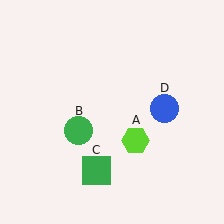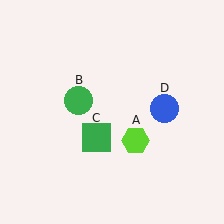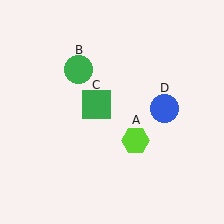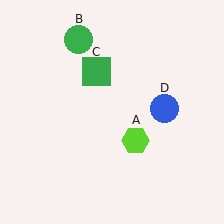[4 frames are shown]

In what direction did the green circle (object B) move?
The green circle (object B) moved up.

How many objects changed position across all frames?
2 objects changed position: green circle (object B), green square (object C).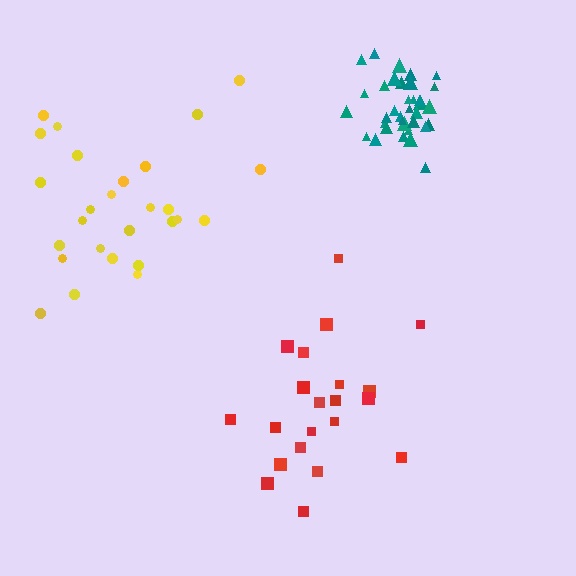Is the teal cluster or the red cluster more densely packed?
Teal.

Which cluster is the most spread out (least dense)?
Red.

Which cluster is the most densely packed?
Teal.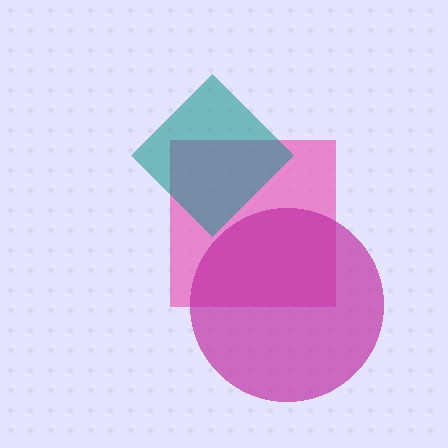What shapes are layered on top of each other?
The layered shapes are: a pink square, a magenta circle, a teal diamond.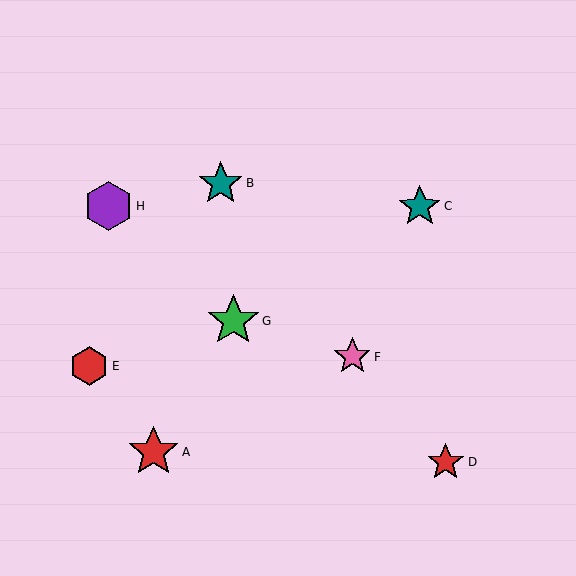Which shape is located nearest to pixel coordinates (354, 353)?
The pink star (labeled F) at (352, 357) is nearest to that location.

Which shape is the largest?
The green star (labeled G) is the largest.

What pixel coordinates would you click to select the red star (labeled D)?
Click at (446, 462) to select the red star D.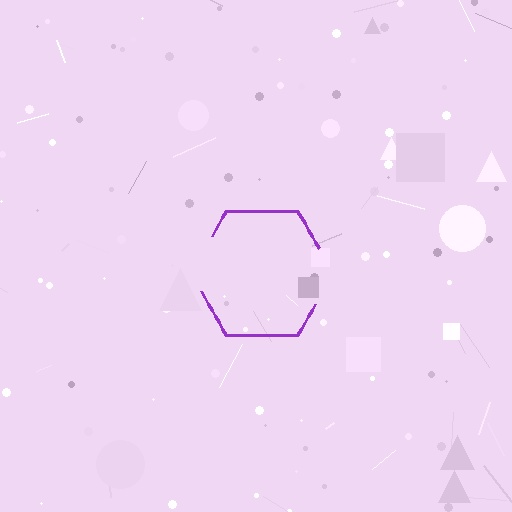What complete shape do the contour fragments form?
The contour fragments form a hexagon.